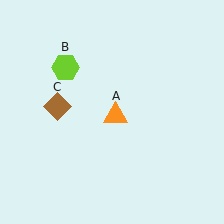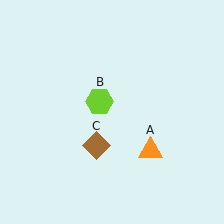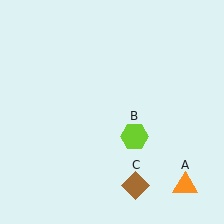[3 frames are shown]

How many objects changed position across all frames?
3 objects changed position: orange triangle (object A), lime hexagon (object B), brown diamond (object C).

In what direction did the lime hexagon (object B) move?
The lime hexagon (object B) moved down and to the right.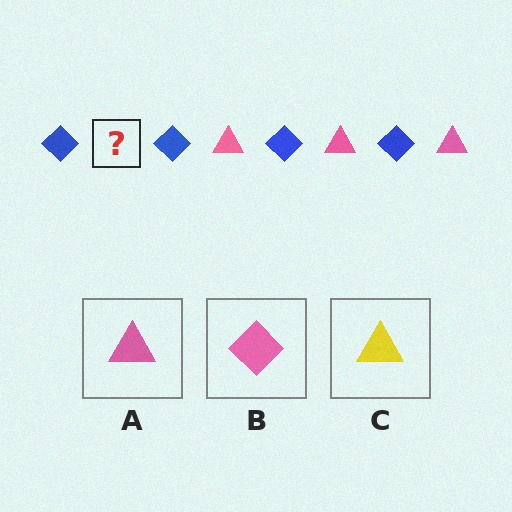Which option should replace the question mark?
Option A.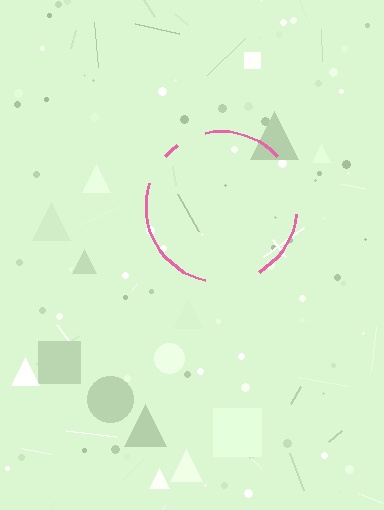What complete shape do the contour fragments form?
The contour fragments form a circle.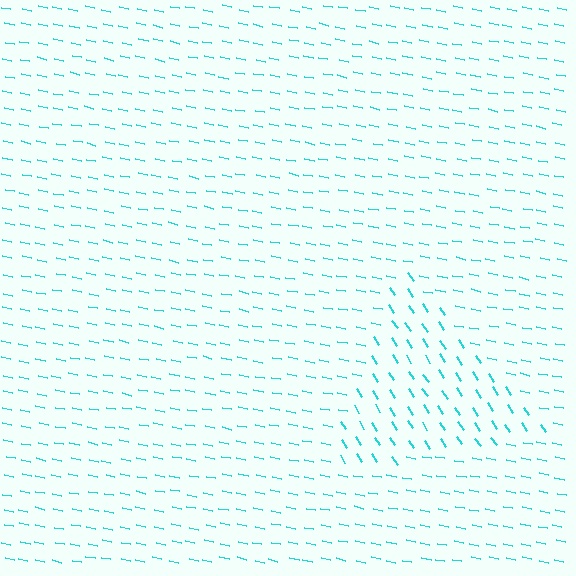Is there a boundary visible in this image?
Yes, there is a texture boundary formed by a change in line orientation.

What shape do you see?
I see a triangle.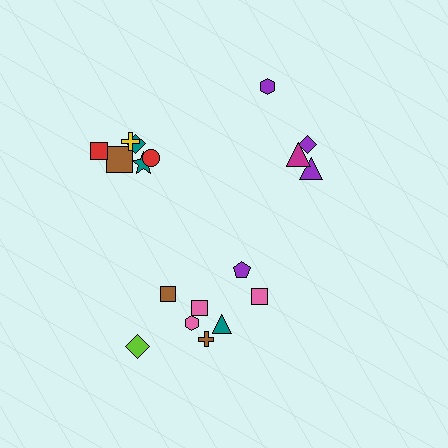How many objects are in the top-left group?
There are 6 objects.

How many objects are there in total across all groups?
There are 18 objects.